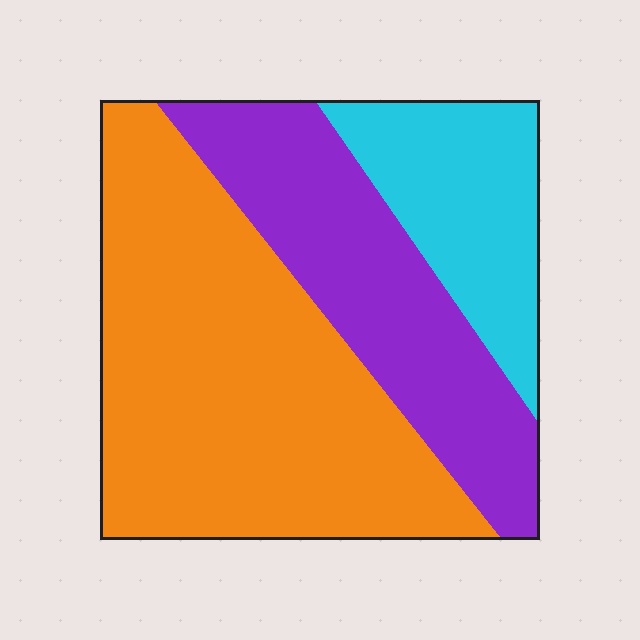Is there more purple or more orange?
Orange.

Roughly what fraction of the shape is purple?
Purple covers about 30% of the shape.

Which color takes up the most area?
Orange, at roughly 50%.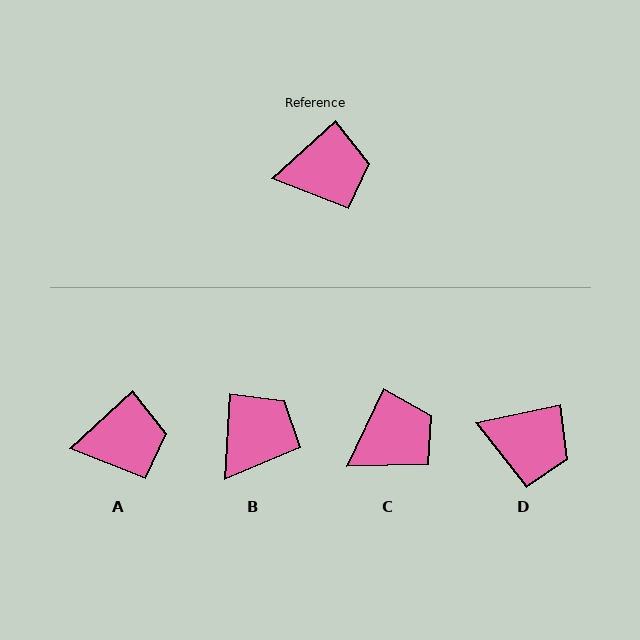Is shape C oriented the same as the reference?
No, it is off by about 22 degrees.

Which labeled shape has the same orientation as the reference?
A.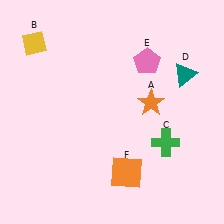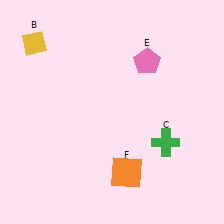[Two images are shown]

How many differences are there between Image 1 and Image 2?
There are 2 differences between the two images.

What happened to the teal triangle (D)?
The teal triangle (D) was removed in Image 2. It was in the top-right area of Image 1.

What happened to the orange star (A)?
The orange star (A) was removed in Image 2. It was in the top-right area of Image 1.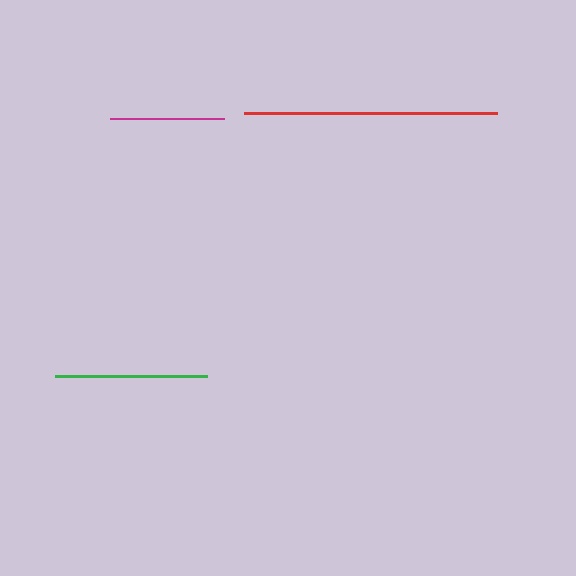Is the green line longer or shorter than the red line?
The red line is longer than the green line.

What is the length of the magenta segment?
The magenta segment is approximately 114 pixels long.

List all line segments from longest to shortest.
From longest to shortest: red, green, magenta.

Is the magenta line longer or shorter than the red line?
The red line is longer than the magenta line.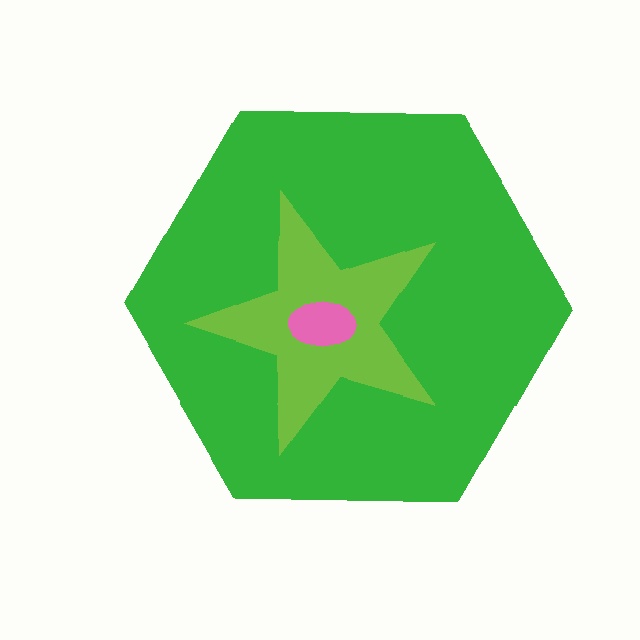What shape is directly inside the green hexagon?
The lime star.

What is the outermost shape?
The green hexagon.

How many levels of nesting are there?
3.